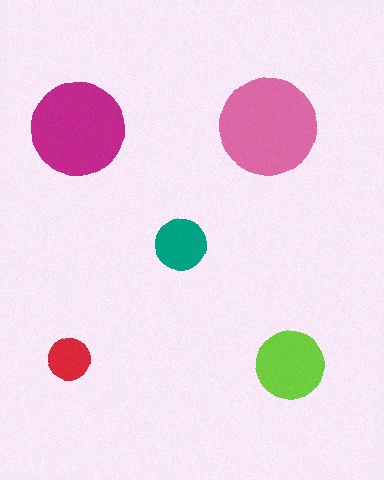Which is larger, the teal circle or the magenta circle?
The magenta one.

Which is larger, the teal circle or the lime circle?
The lime one.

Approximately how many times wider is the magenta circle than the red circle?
About 2 times wider.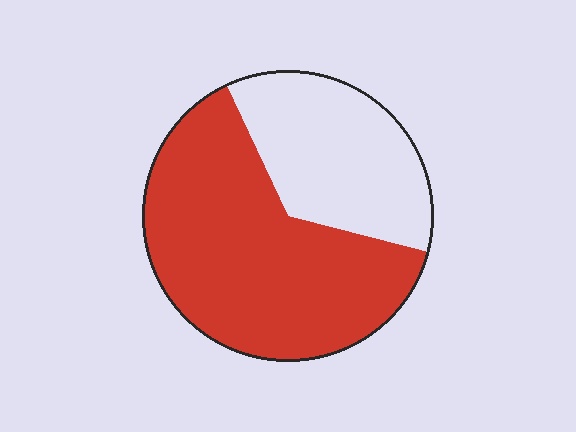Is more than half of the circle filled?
Yes.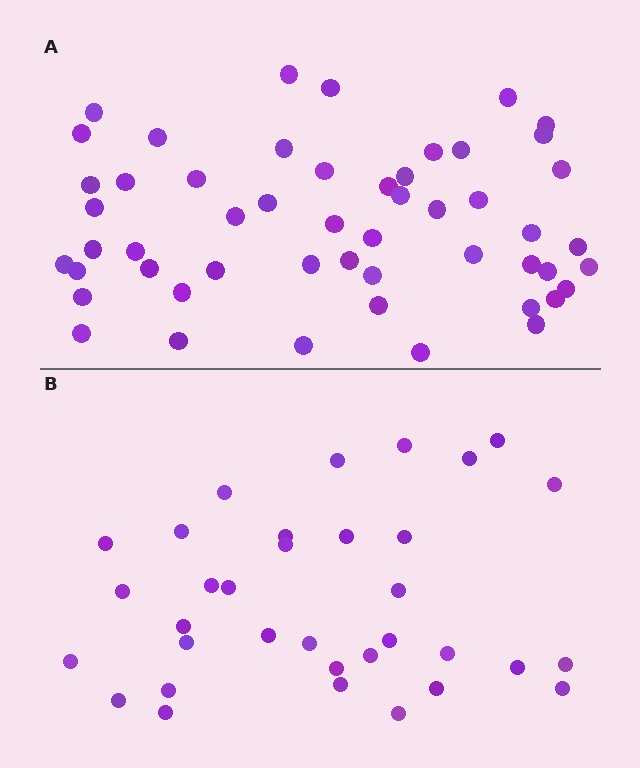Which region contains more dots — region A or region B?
Region A (the top region) has more dots.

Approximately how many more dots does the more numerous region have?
Region A has approximately 20 more dots than region B.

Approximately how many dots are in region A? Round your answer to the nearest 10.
About 50 dots. (The exact count is 52, which rounds to 50.)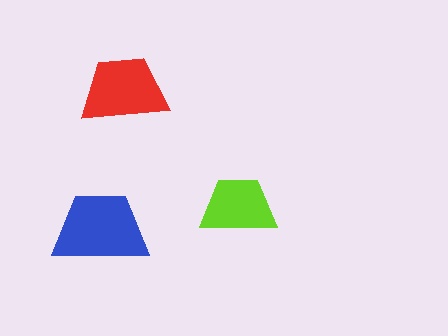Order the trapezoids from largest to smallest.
the blue one, the red one, the lime one.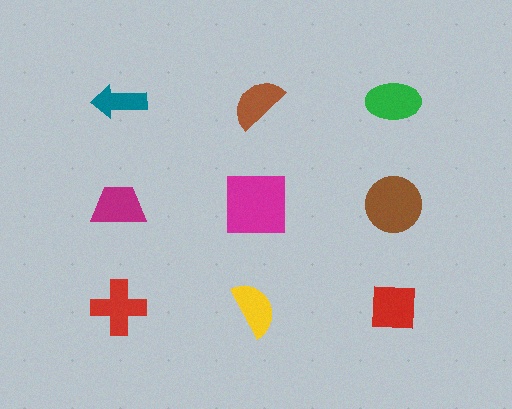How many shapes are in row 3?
3 shapes.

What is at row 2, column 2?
A magenta square.